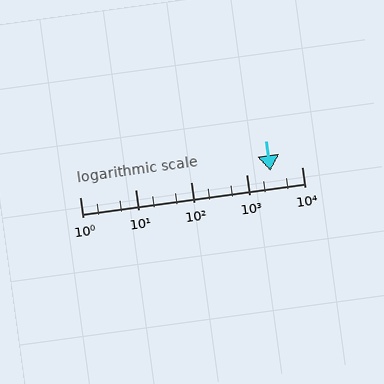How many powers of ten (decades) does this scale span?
The scale spans 4 decades, from 1 to 10000.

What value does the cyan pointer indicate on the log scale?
The pointer indicates approximately 2700.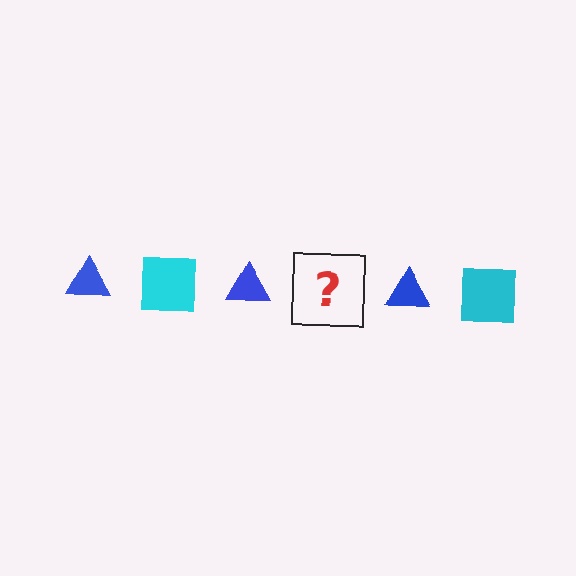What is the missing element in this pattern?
The missing element is a cyan square.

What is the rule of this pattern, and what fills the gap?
The rule is that the pattern alternates between blue triangle and cyan square. The gap should be filled with a cyan square.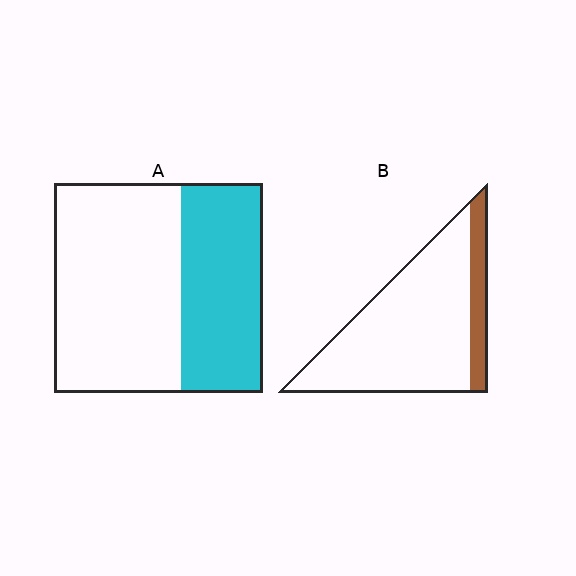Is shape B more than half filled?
No.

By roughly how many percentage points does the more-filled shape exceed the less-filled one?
By roughly 25 percentage points (A over B).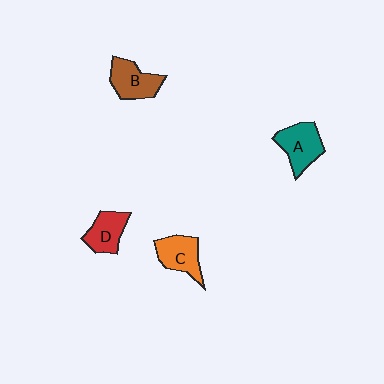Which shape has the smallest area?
Shape D (red).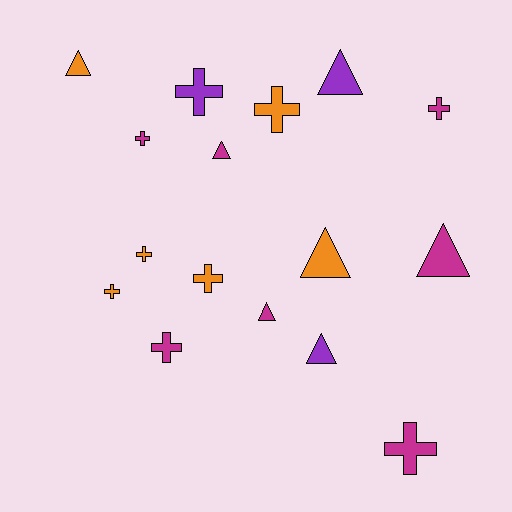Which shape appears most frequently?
Cross, with 9 objects.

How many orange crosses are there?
There are 4 orange crosses.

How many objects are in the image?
There are 16 objects.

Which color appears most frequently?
Magenta, with 7 objects.